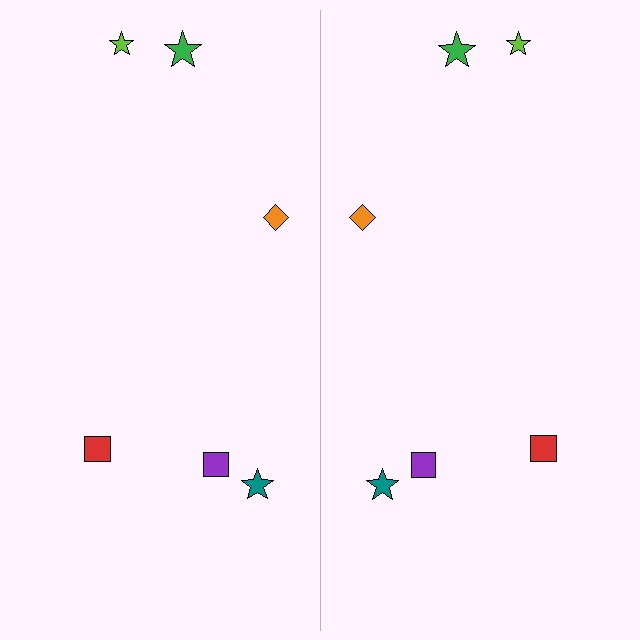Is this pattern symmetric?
Yes, this pattern has bilateral (reflection) symmetry.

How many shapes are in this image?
There are 12 shapes in this image.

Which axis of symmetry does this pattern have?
The pattern has a vertical axis of symmetry running through the center of the image.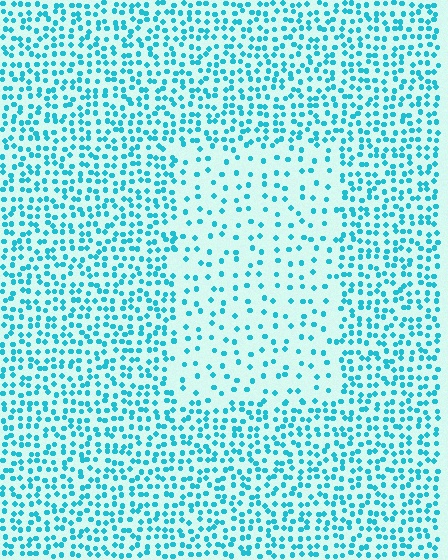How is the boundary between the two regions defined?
The boundary is defined by a change in element density (approximately 2.3x ratio). All elements are the same color, size, and shape.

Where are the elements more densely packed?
The elements are more densely packed outside the rectangle boundary.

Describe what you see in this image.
The image contains small cyan elements arranged at two different densities. A rectangle-shaped region is visible where the elements are less densely packed than the surrounding area.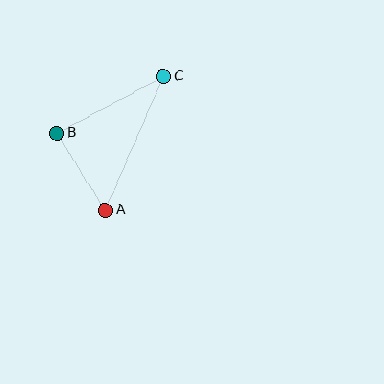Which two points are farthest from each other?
Points A and C are farthest from each other.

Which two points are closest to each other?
Points A and B are closest to each other.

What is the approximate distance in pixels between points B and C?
The distance between B and C is approximately 121 pixels.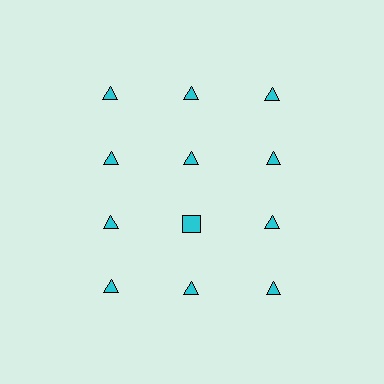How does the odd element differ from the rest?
It has a different shape: square instead of triangle.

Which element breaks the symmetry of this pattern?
The cyan square in the third row, second from left column breaks the symmetry. All other shapes are cyan triangles.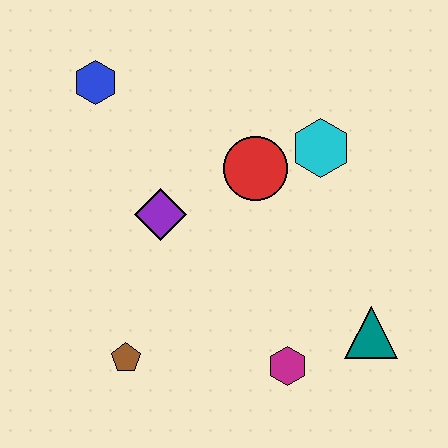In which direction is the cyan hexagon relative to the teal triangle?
The cyan hexagon is above the teal triangle.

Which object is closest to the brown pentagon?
The purple diamond is closest to the brown pentagon.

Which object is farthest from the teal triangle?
The blue hexagon is farthest from the teal triangle.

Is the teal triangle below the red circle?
Yes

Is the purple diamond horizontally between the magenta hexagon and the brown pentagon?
Yes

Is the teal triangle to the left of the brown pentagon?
No